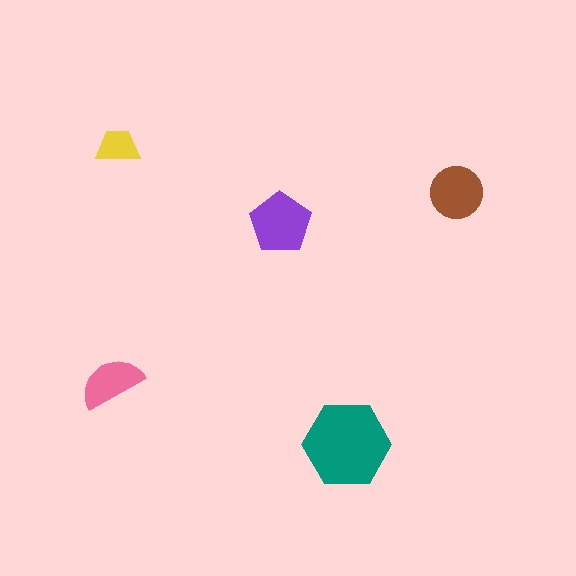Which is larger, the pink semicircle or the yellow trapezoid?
The pink semicircle.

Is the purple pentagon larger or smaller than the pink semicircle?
Larger.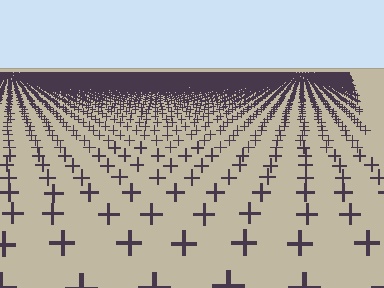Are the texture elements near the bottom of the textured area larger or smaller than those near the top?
Larger. Near the bottom, elements are closer to the viewer and appear at a bigger on-screen size.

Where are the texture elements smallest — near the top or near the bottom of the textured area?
Near the top.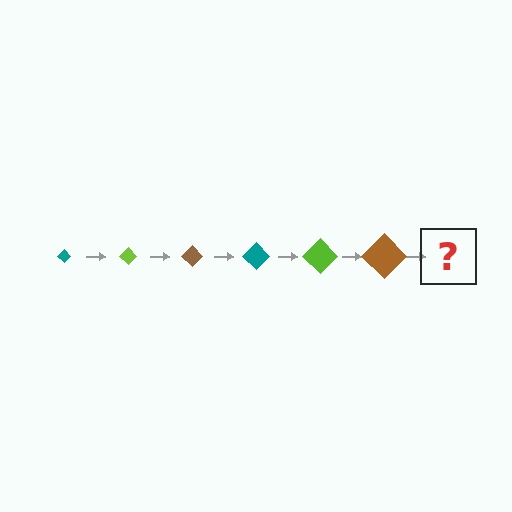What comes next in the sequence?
The next element should be a teal diamond, larger than the previous one.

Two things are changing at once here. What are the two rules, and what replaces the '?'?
The two rules are that the diamond grows larger each step and the color cycles through teal, lime, and brown. The '?' should be a teal diamond, larger than the previous one.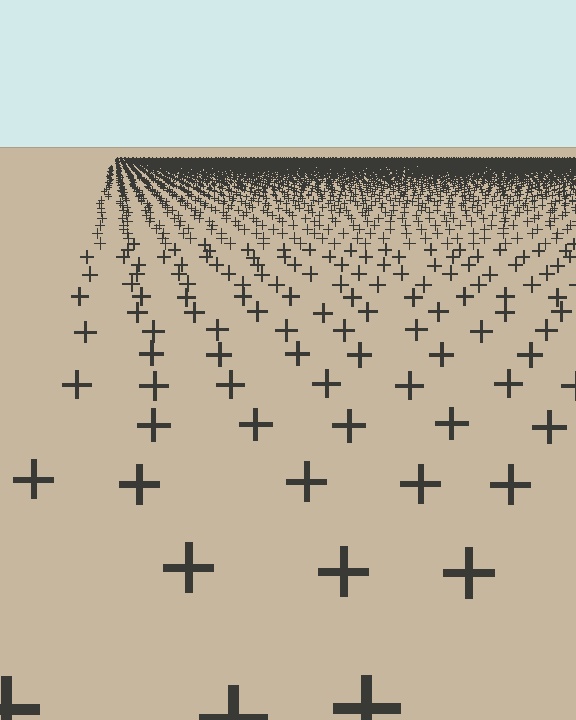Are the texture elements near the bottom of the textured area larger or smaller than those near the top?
Larger. Near the bottom, elements are closer to the viewer and appear at a bigger on-screen size.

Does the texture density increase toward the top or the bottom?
Density increases toward the top.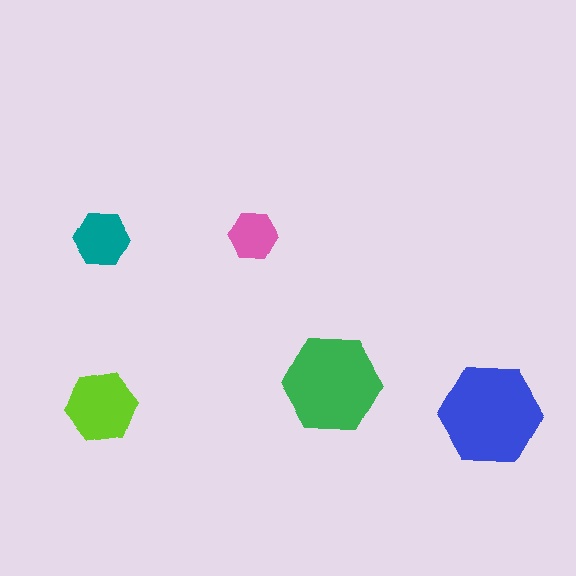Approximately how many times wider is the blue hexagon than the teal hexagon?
About 2 times wider.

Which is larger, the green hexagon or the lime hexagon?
The green one.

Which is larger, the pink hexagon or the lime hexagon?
The lime one.